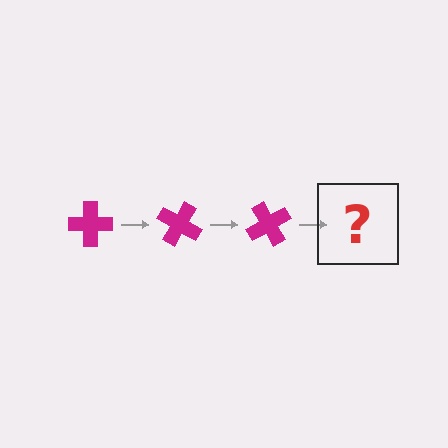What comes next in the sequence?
The next element should be a magenta cross rotated 90 degrees.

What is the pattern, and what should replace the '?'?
The pattern is that the cross rotates 30 degrees each step. The '?' should be a magenta cross rotated 90 degrees.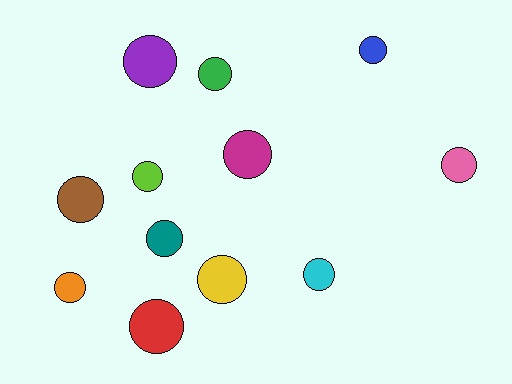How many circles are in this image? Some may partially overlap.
There are 12 circles.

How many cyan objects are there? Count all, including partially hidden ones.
There is 1 cyan object.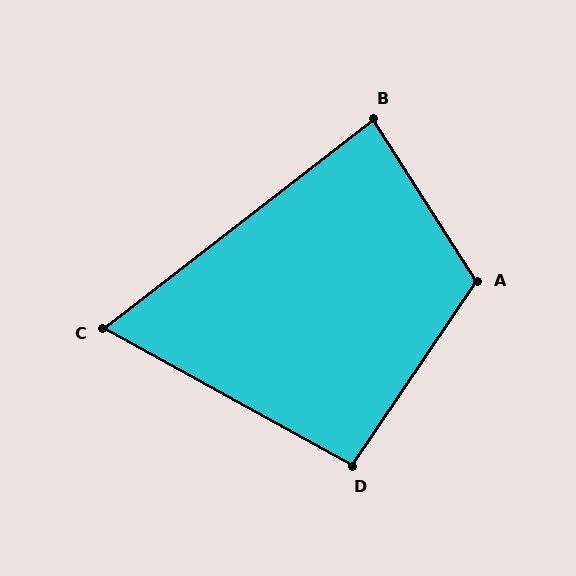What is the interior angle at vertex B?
Approximately 85 degrees (acute).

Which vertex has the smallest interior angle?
C, at approximately 67 degrees.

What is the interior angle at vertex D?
Approximately 95 degrees (obtuse).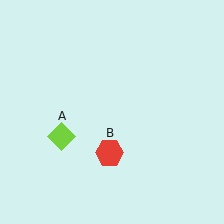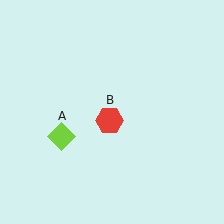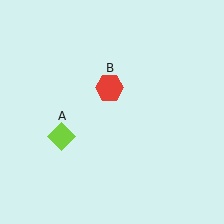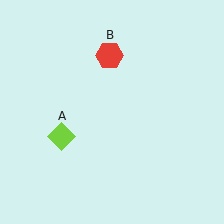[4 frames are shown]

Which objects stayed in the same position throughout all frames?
Lime diamond (object A) remained stationary.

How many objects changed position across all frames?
1 object changed position: red hexagon (object B).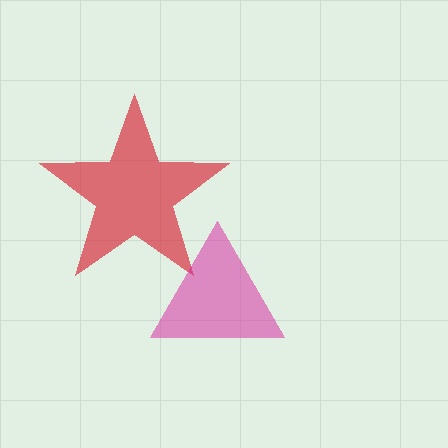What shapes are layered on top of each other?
The layered shapes are: a red star, a magenta triangle.